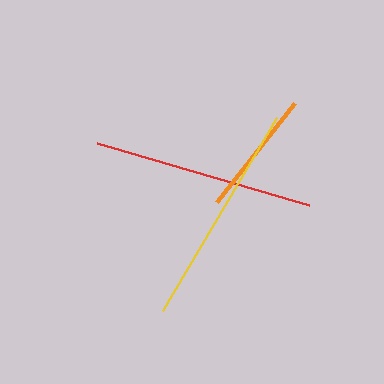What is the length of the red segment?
The red segment is approximately 221 pixels long.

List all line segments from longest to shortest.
From longest to shortest: yellow, red, orange.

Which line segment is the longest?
The yellow line is the longest at approximately 224 pixels.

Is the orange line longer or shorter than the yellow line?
The yellow line is longer than the orange line.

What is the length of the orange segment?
The orange segment is approximately 126 pixels long.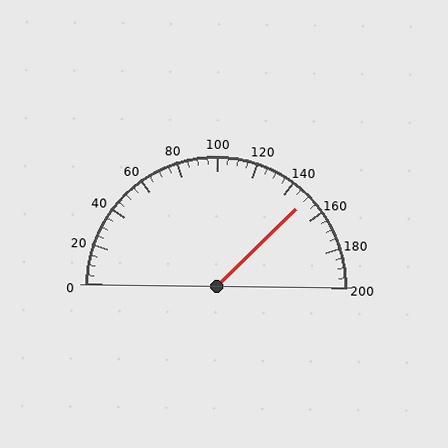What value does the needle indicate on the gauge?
The needle indicates approximately 150.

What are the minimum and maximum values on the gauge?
The gauge ranges from 0 to 200.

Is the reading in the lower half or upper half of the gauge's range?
The reading is in the upper half of the range (0 to 200).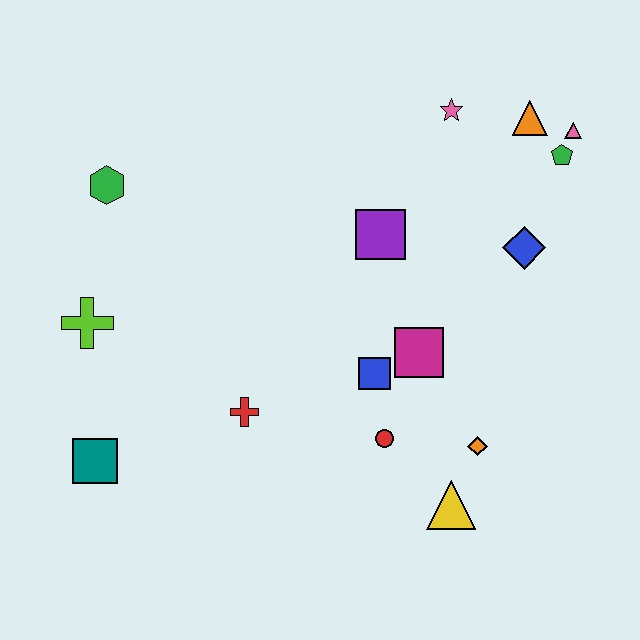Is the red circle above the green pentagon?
No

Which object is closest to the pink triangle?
The green pentagon is closest to the pink triangle.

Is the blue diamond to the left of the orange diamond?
No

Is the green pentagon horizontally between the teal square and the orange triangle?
No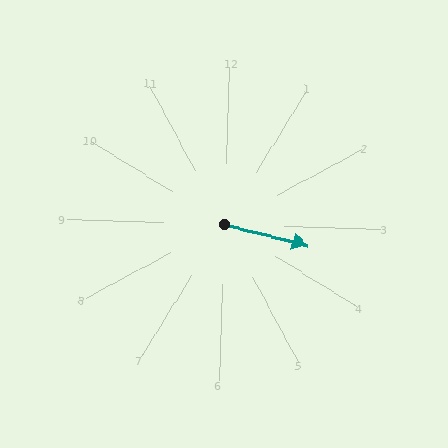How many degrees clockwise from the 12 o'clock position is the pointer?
Approximately 103 degrees.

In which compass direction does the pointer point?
East.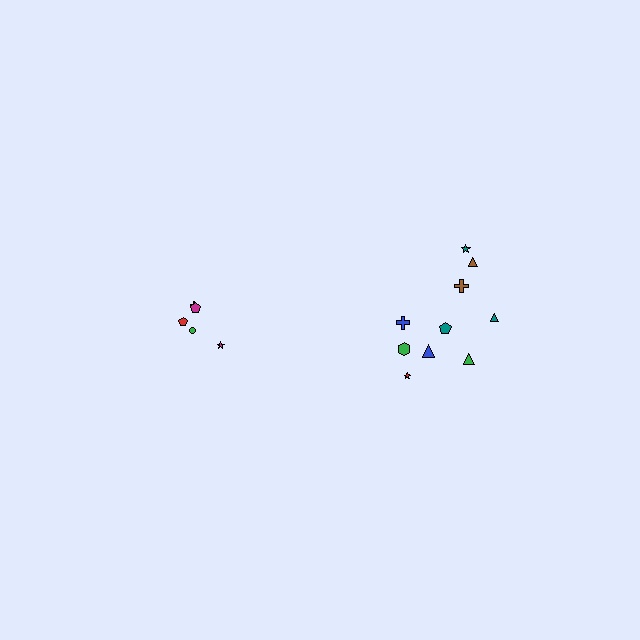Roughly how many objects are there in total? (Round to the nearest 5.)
Roughly 15 objects in total.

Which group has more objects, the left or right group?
The right group.